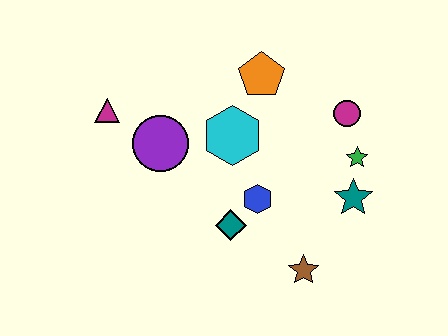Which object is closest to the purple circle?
The magenta triangle is closest to the purple circle.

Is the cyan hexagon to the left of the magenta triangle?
No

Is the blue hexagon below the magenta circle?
Yes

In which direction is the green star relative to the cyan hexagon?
The green star is to the right of the cyan hexagon.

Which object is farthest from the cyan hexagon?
The brown star is farthest from the cyan hexagon.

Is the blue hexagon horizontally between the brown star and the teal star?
No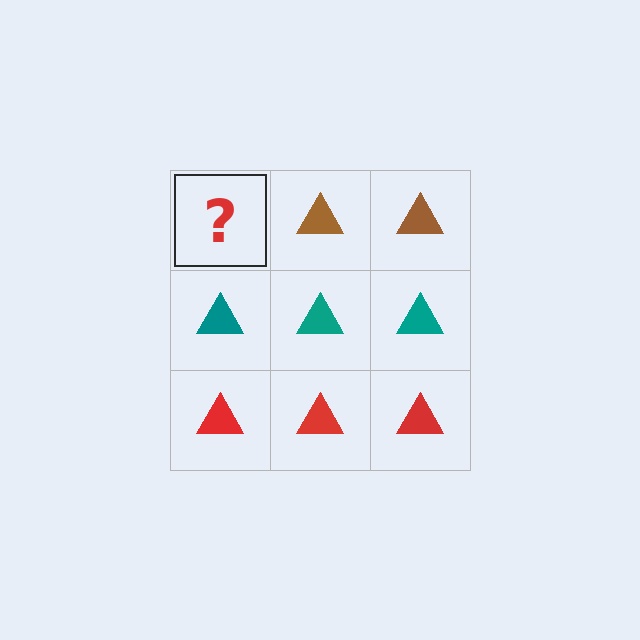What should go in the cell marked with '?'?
The missing cell should contain a brown triangle.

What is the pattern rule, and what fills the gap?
The rule is that each row has a consistent color. The gap should be filled with a brown triangle.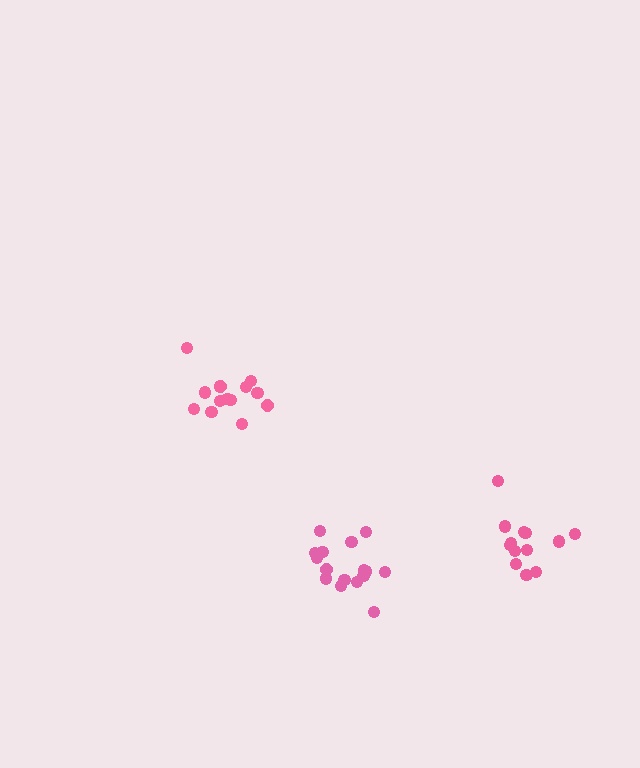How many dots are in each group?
Group 1: 15 dots, Group 2: 16 dots, Group 3: 13 dots (44 total).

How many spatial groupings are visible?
There are 3 spatial groupings.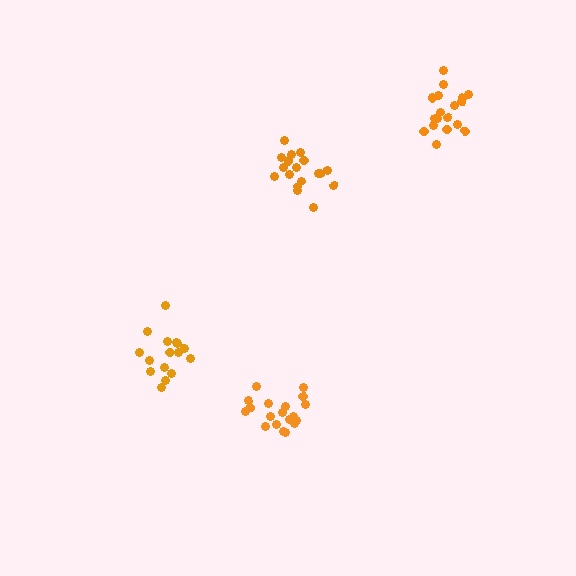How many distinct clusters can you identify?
There are 4 distinct clusters.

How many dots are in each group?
Group 1: 19 dots, Group 2: 19 dots, Group 3: 16 dots, Group 4: 18 dots (72 total).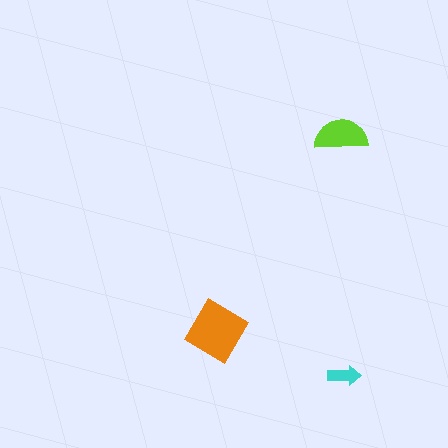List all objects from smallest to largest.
The cyan arrow, the lime semicircle, the orange diamond.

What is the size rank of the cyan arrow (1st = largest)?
3rd.